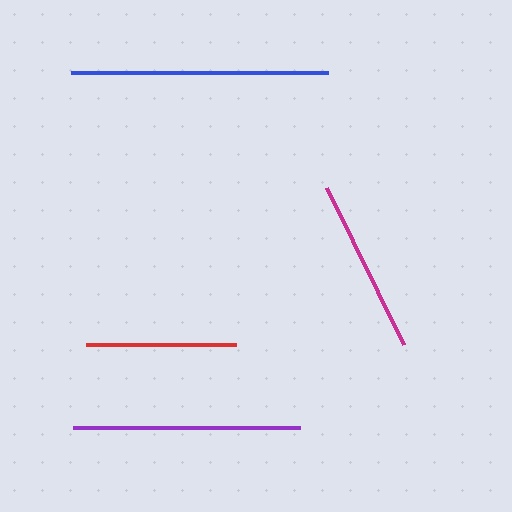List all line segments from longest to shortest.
From longest to shortest: blue, purple, magenta, red.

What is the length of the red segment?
The red segment is approximately 149 pixels long.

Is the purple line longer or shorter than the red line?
The purple line is longer than the red line.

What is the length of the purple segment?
The purple segment is approximately 227 pixels long.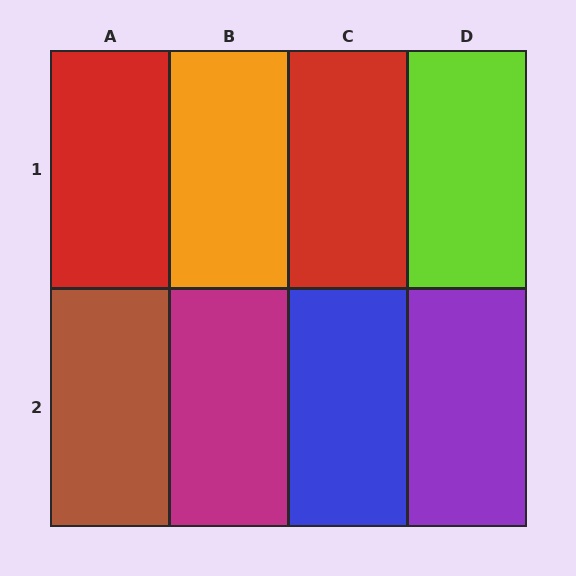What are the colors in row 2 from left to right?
Brown, magenta, blue, purple.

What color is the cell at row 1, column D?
Lime.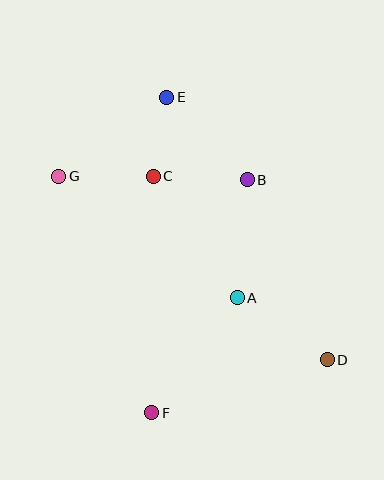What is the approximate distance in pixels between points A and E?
The distance between A and E is approximately 213 pixels.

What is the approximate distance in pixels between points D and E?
The distance between D and E is approximately 308 pixels.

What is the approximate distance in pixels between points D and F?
The distance between D and F is approximately 183 pixels.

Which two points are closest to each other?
Points C and E are closest to each other.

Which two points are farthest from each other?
Points D and G are farthest from each other.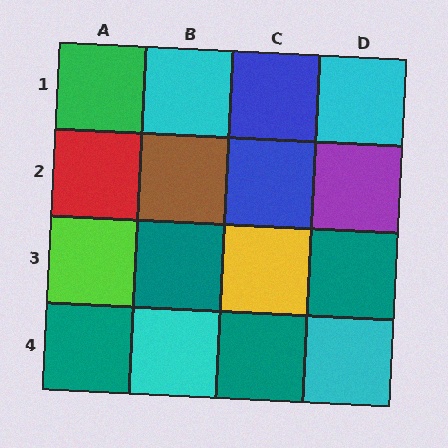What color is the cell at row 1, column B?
Cyan.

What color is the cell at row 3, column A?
Lime.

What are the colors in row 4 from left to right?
Teal, cyan, teal, cyan.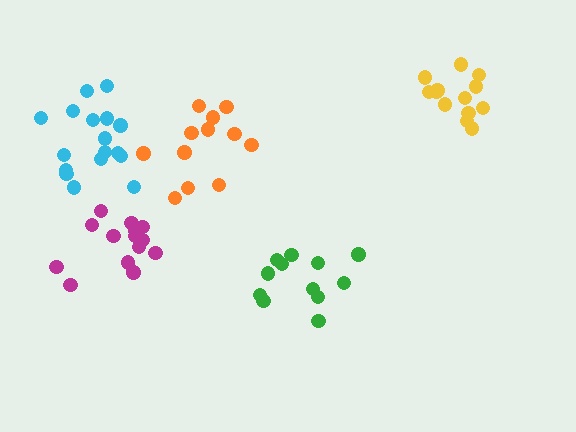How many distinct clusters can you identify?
There are 5 distinct clusters.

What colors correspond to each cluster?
The clusters are colored: green, magenta, orange, yellow, cyan.